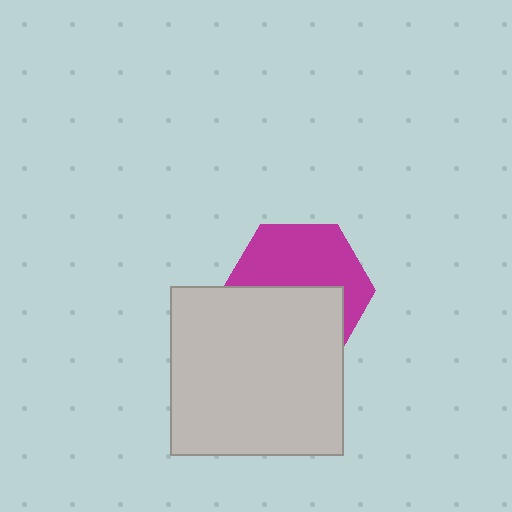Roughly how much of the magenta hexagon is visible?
About half of it is visible (roughly 52%).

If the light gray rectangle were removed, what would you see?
You would see the complete magenta hexagon.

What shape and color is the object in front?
The object in front is a light gray rectangle.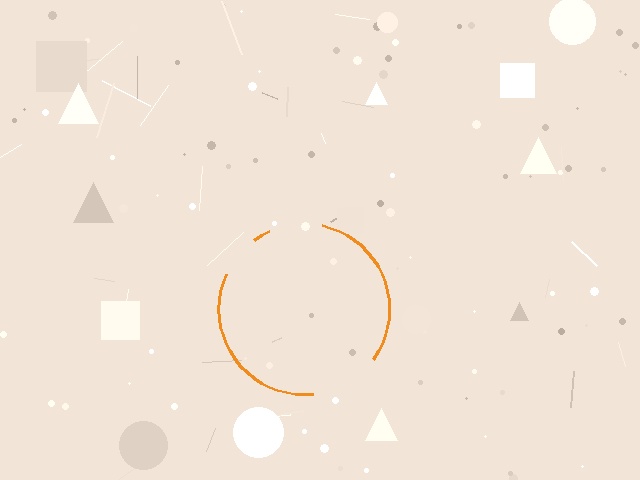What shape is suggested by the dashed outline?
The dashed outline suggests a circle.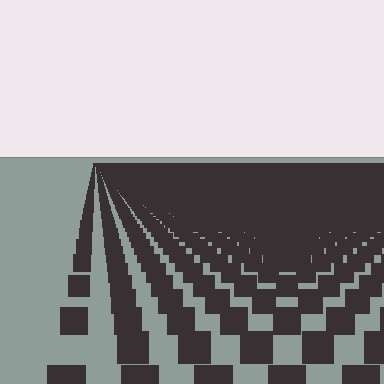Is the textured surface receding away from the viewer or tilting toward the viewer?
The surface is receding away from the viewer. Texture elements get smaller and denser toward the top.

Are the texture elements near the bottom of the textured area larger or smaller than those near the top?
Larger. Near the bottom, elements are closer to the viewer and appear at a bigger on-screen size.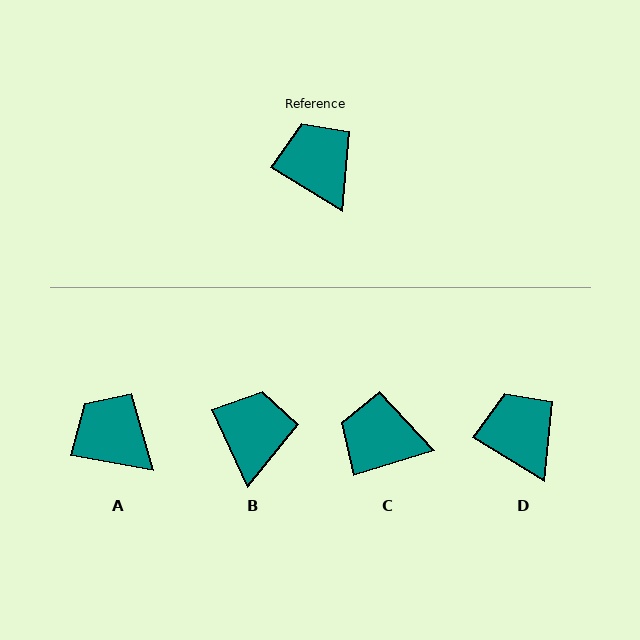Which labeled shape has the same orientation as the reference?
D.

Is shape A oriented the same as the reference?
No, it is off by about 21 degrees.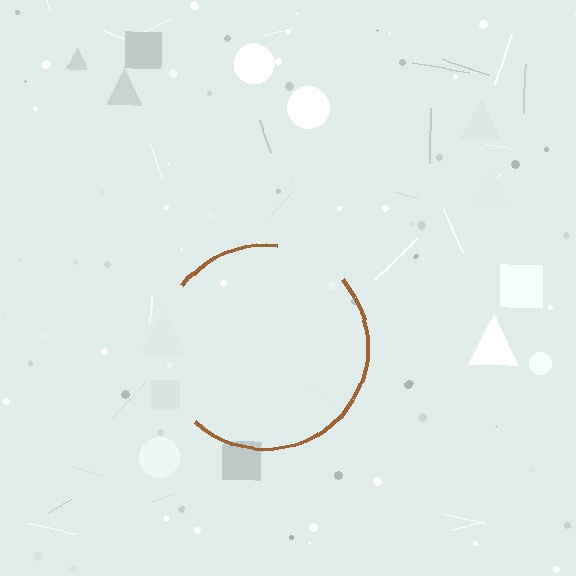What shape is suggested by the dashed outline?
The dashed outline suggests a circle.